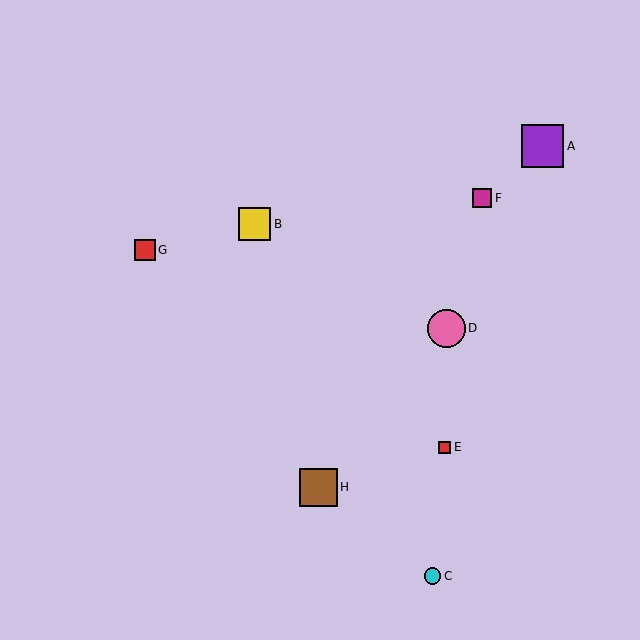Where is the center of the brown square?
The center of the brown square is at (318, 487).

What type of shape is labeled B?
Shape B is a yellow square.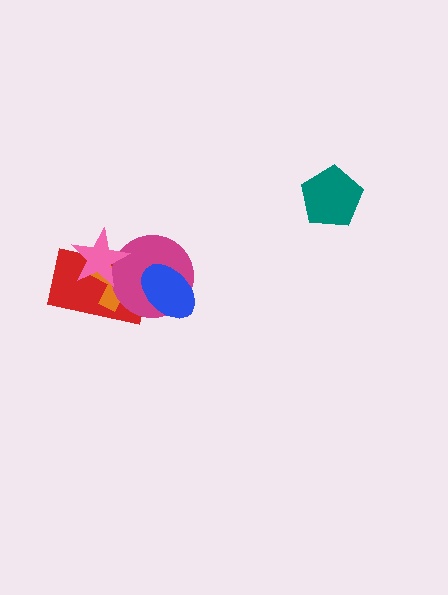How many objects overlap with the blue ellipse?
3 objects overlap with the blue ellipse.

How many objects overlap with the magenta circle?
4 objects overlap with the magenta circle.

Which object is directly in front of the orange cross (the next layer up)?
The magenta circle is directly in front of the orange cross.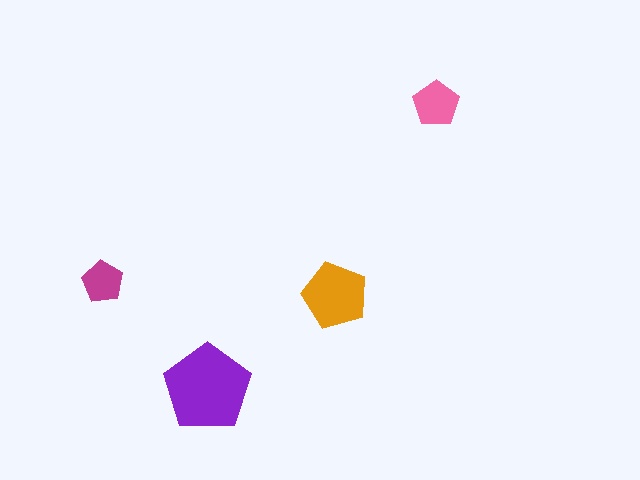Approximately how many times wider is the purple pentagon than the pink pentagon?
About 2 times wider.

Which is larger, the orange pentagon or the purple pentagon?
The purple one.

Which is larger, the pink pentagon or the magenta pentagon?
The pink one.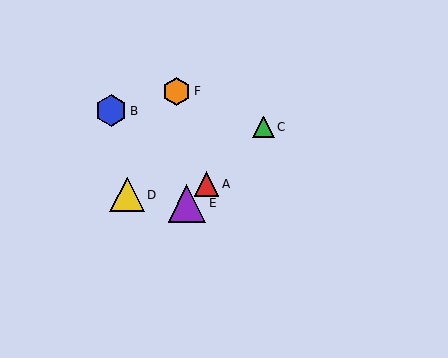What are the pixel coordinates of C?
Object C is at (263, 127).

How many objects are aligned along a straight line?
3 objects (A, C, E) are aligned along a straight line.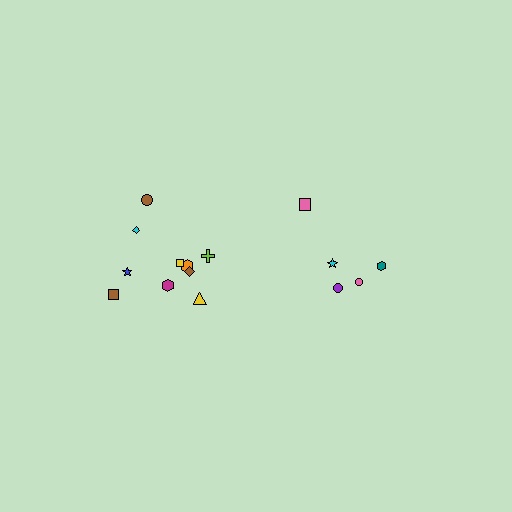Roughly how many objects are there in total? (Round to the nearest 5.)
Roughly 15 objects in total.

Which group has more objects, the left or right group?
The left group.